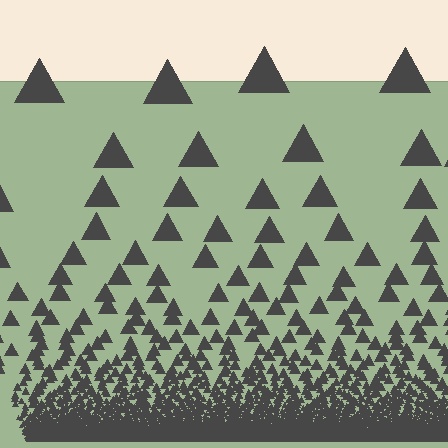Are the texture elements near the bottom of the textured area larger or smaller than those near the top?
Smaller. The gradient is inverted — elements near the bottom are smaller and denser.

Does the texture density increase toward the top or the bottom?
Density increases toward the bottom.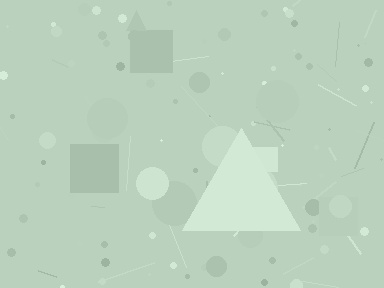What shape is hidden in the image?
A triangle is hidden in the image.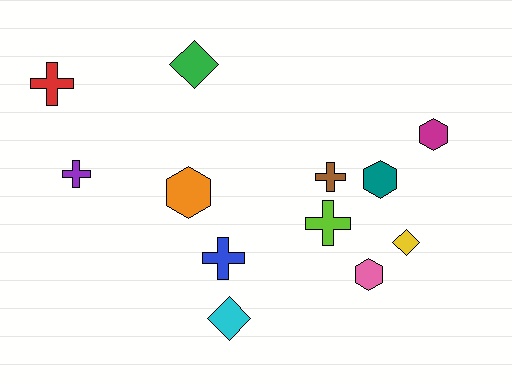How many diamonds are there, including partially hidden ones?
There are 3 diamonds.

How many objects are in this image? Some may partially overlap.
There are 12 objects.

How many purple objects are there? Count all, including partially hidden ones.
There is 1 purple object.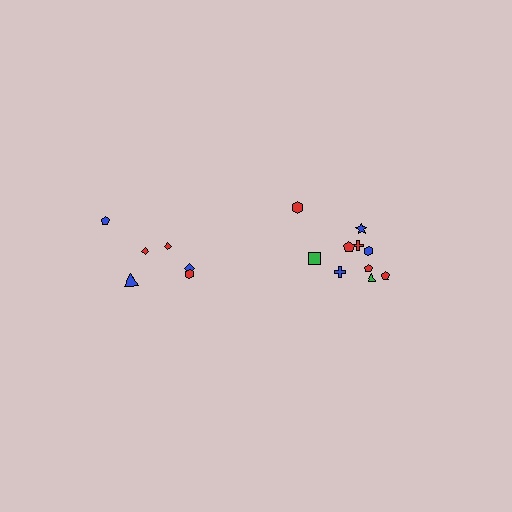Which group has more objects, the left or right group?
The right group.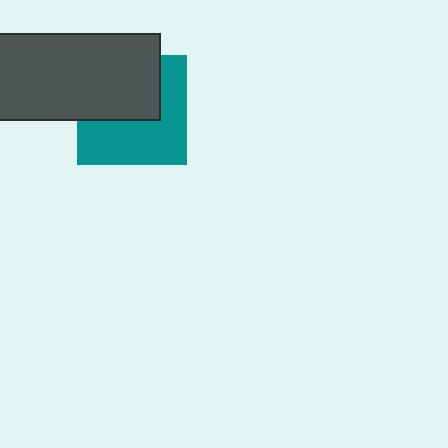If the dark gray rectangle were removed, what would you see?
You would see the complete teal square.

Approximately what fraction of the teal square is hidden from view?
Roughly 46% of the teal square is hidden behind the dark gray rectangle.